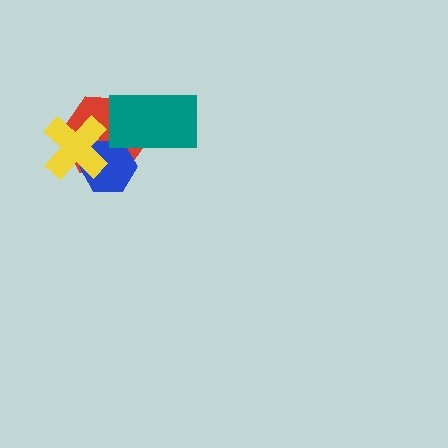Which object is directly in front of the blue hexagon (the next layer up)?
The yellow cross is directly in front of the blue hexagon.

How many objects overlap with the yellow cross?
2 objects overlap with the yellow cross.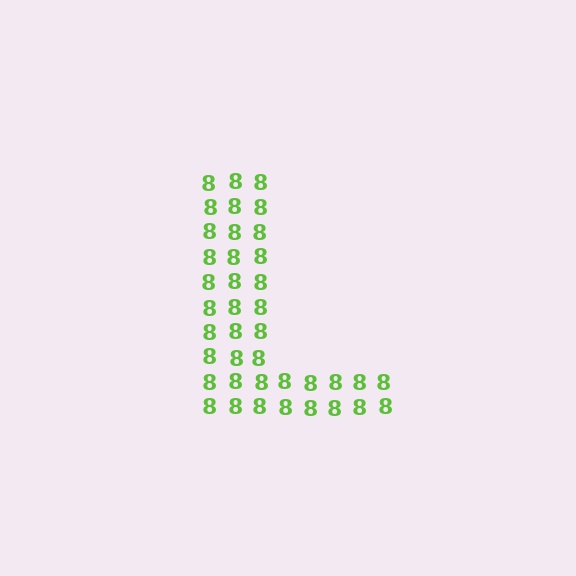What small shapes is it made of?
It is made of small digit 8's.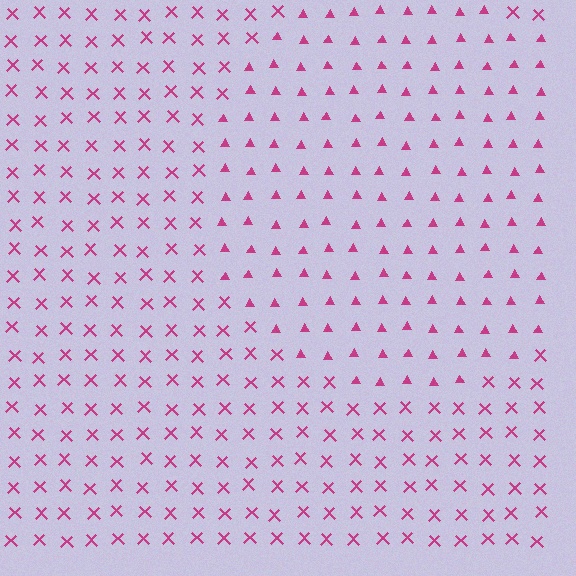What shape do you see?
I see a circle.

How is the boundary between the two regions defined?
The boundary is defined by a change in element shape: triangles inside vs. X marks outside. All elements share the same color and spacing.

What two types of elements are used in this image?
The image uses triangles inside the circle region and X marks outside it.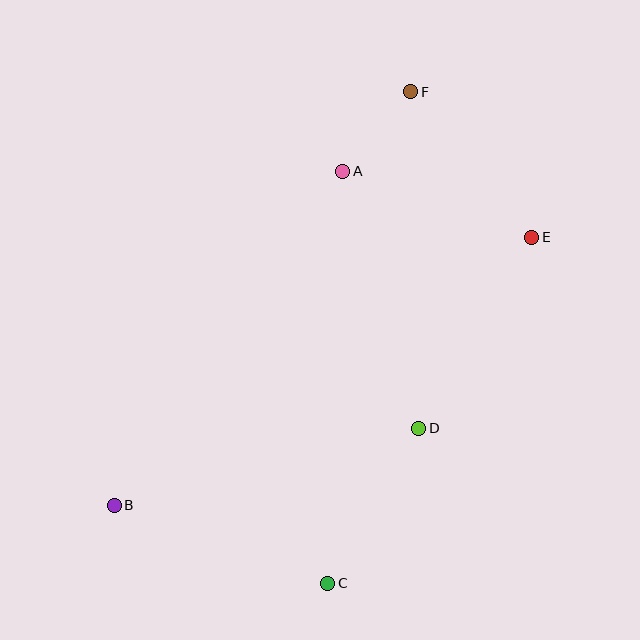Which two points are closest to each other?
Points A and F are closest to each other.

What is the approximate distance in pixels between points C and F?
The distance between C and F is approximately 498 pixels.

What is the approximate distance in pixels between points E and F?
The distance between E and F is approximately 189 pixels.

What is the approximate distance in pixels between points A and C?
The distance between A and C is approximately 412 pixels.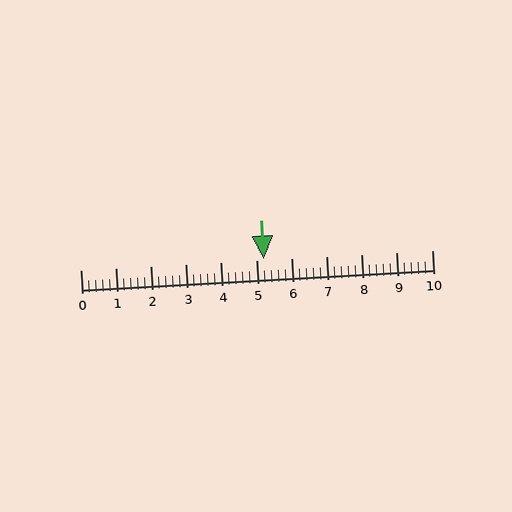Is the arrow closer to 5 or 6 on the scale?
The arrow is closer to 5.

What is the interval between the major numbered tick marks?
The major tick marks are spaced 1 units apart.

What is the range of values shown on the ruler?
The ruler shows values from 0 to 10.